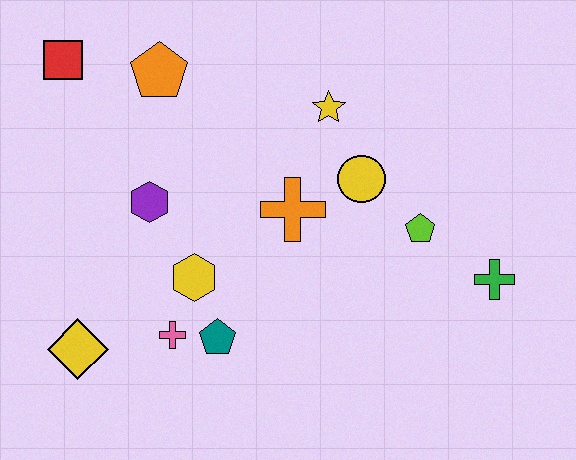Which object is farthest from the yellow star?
The yellow diamond is farthest from the yellow star.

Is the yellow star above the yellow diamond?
Yes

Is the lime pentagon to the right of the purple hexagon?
Yes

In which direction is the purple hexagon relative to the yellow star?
The purple hexagon is to the left of the yellow star.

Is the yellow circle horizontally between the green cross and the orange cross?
Yes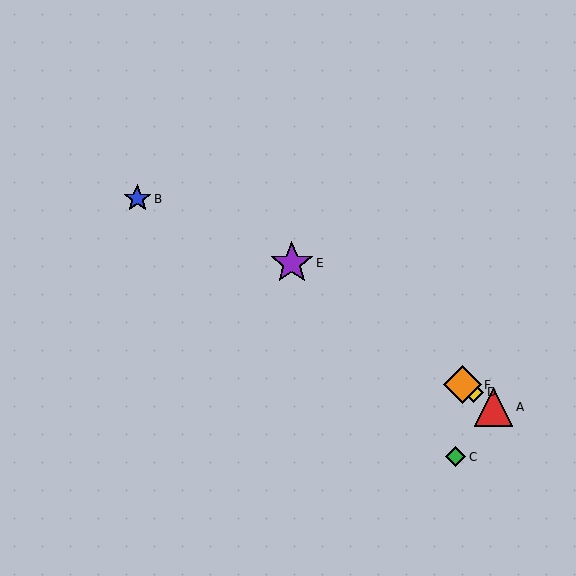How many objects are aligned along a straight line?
4 objects (A, D, E, F) are aligned along a straight line.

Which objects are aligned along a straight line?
Objects A, D, E, F are aligned along a straight line.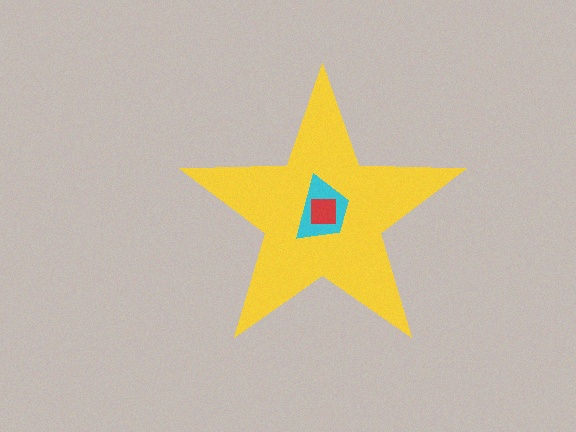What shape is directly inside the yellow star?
The cyan trapezoid.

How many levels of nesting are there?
3.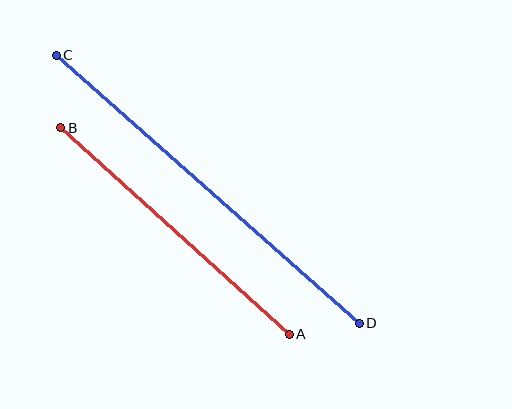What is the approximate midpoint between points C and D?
The midpoint is at approximately (208, 189) pixels.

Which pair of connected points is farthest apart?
Points C and D are farthest apart.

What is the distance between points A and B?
The distance is approximately 308 pixels.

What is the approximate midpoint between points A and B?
The midpoint is at approximately (175, 231) pixels.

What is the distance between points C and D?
The distance is approximately 404 pixels.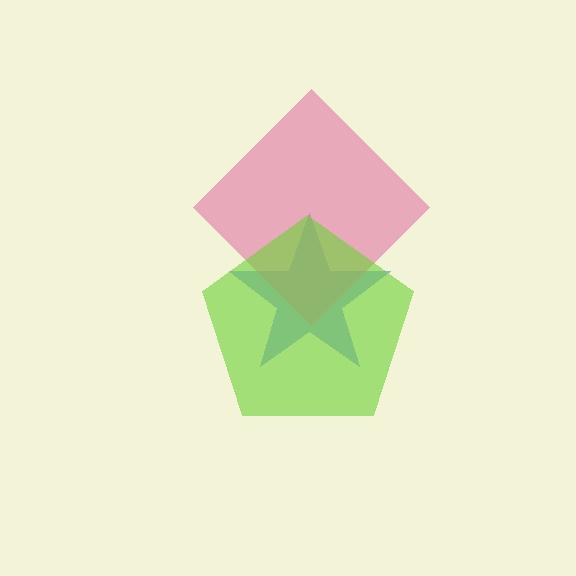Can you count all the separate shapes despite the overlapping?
Yes, there are 3 separate shapes.